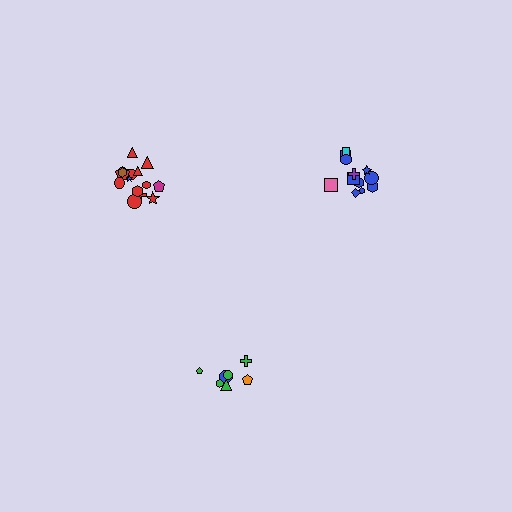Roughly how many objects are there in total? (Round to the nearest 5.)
Roughly 35 objects in total.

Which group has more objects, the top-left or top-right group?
The top-left group.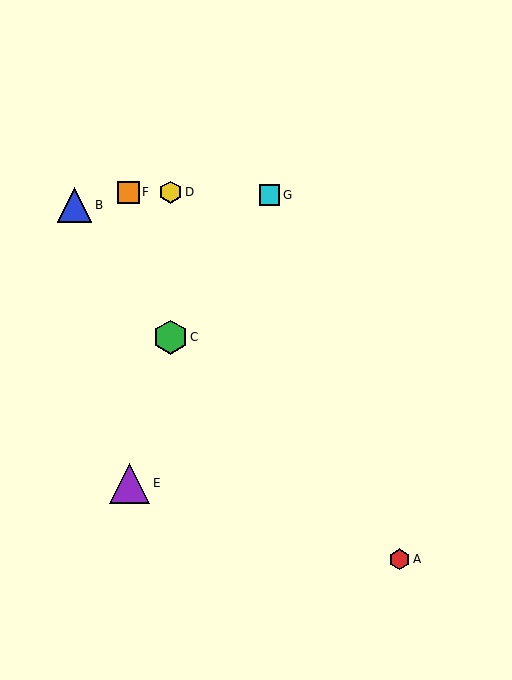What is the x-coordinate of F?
Object F is at x≈128.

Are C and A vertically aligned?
No, C is at x≈171 and A is at x≈400.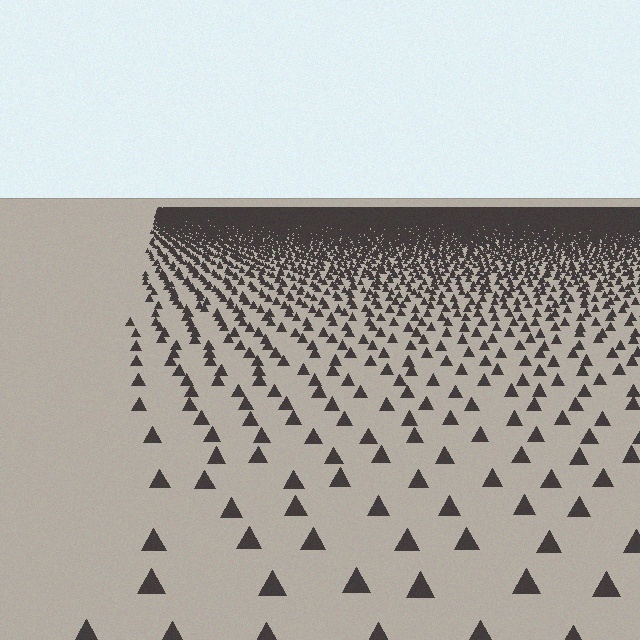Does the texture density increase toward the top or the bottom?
Density increases toward the top.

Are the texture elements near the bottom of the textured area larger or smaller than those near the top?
Larger. Near the bottom, elements are closer to the viewer and appear at a bigger on-screen size.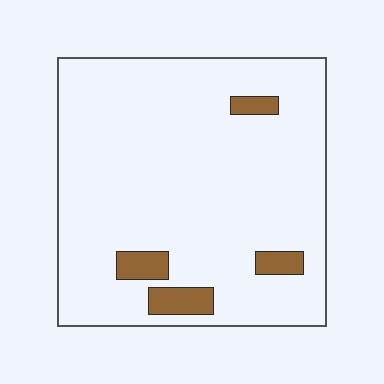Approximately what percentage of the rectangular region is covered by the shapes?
Approximately 10%.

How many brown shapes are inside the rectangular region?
4.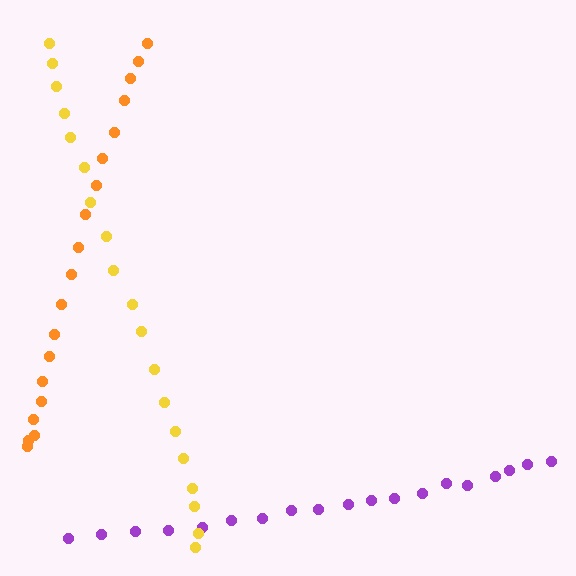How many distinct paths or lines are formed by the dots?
There are 3 distinct paths.